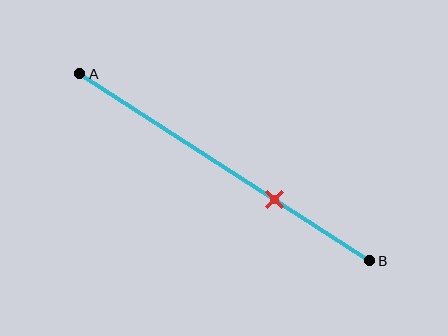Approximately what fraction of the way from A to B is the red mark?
The red mark is approximately 65% of the way from A to B.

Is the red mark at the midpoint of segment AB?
No, the mark is at about 65% from A, not at the 50% midpoint.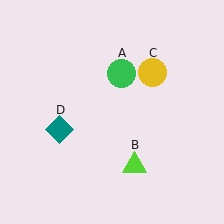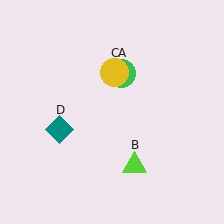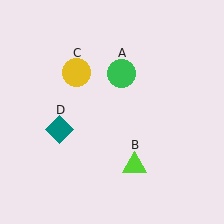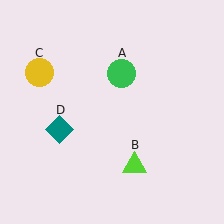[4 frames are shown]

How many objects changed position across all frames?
1 object changed position: yellow circle (object C).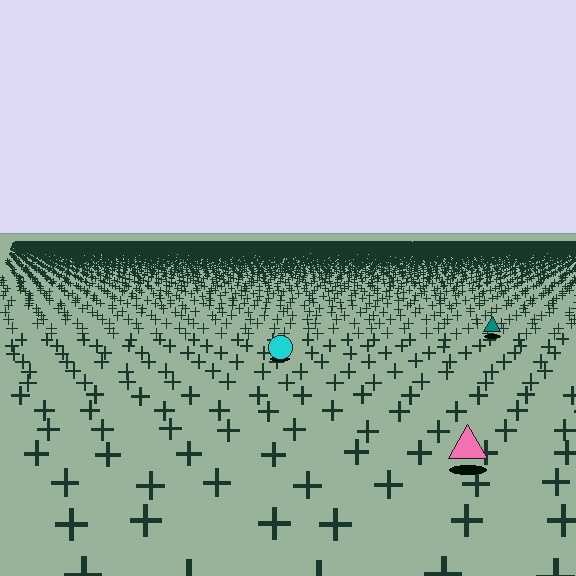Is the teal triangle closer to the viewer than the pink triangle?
No. The pink triangle is closer — you can tell from the texture gradient: the ground texture is coarser near it.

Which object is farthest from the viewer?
The teal triangle is farthest from the viewer. It appears smaller and the ground texture around it is denser.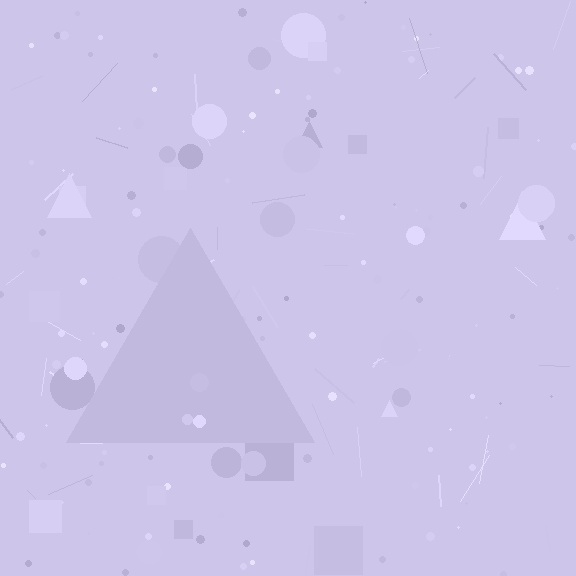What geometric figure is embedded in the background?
A triangle is embedded in the background.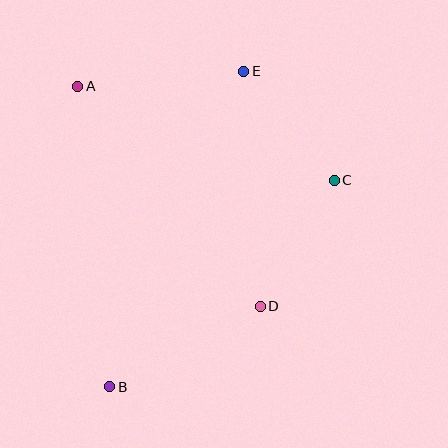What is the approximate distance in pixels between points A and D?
The distance between A and D is approximately 286 pixels.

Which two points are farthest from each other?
Points B and E are farthest from each other.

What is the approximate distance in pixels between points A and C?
The distance between A and C is approximately 273 pixels.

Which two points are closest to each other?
Points C and E are closest to each other.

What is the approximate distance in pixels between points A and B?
The distance between A and B is approximately 302 pixels.